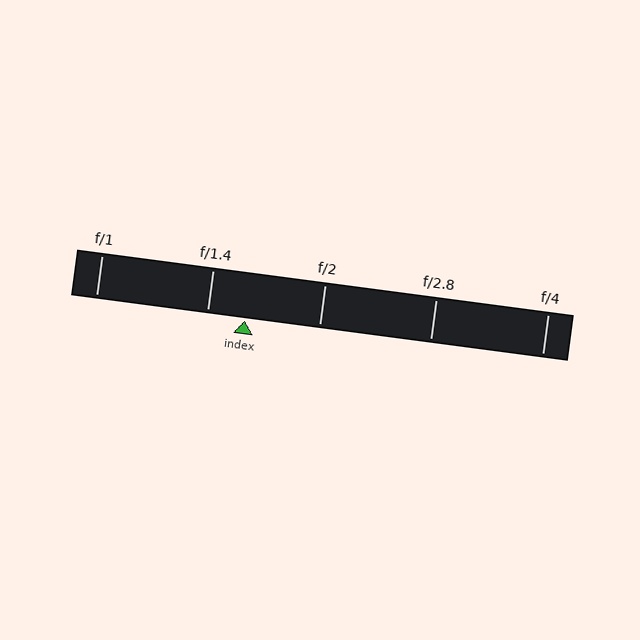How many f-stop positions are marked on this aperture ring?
There are 5 f-stop positions marked.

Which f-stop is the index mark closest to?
The index mark is closest to f/1.4.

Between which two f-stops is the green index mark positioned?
The index mark is between f/1.4 and f/2.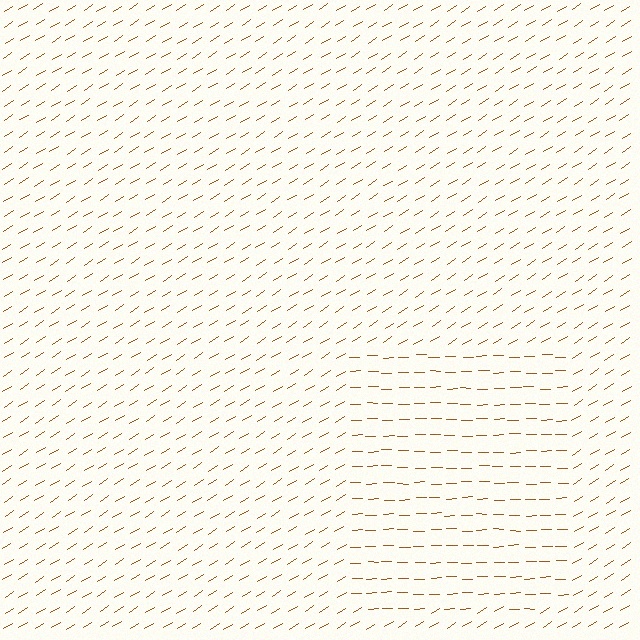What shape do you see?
I see a rectangle.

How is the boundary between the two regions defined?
The boundary is defined purely by a change in line orientation (approximately 31 degrees difference). All lines are the same color and thickness.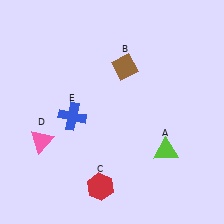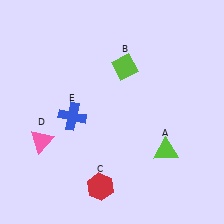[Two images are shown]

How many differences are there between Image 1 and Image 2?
There is 1 difference between the two images.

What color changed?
The diamond (B) changed from brown in Image 1 to lime in Image 2.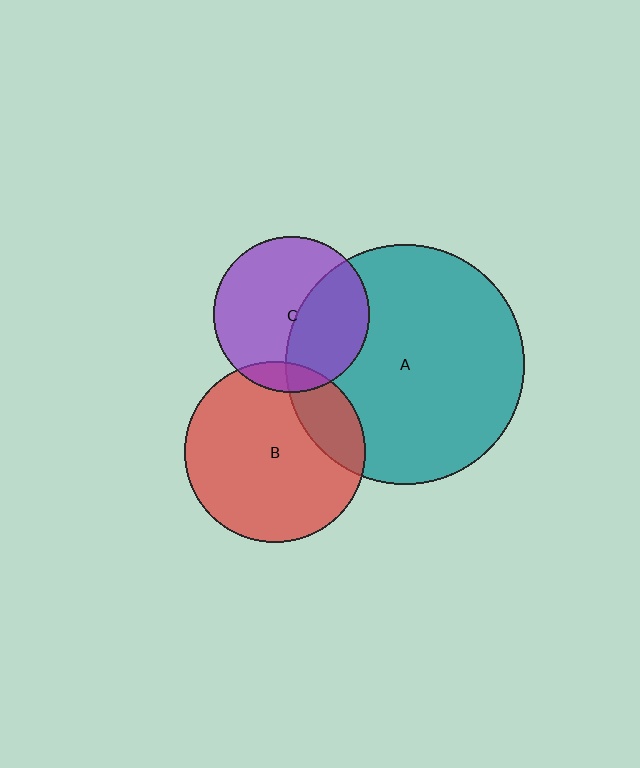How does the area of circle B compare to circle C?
Approximately 1.3 times.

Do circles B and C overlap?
Yes.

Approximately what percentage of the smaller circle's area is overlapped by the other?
Approximately 10%.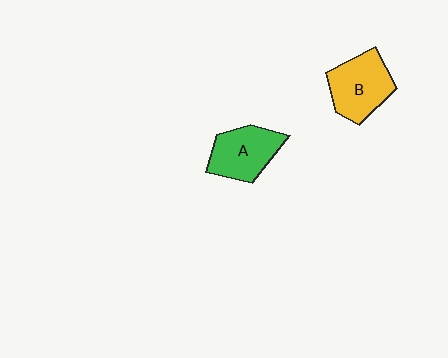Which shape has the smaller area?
Shape A (green).